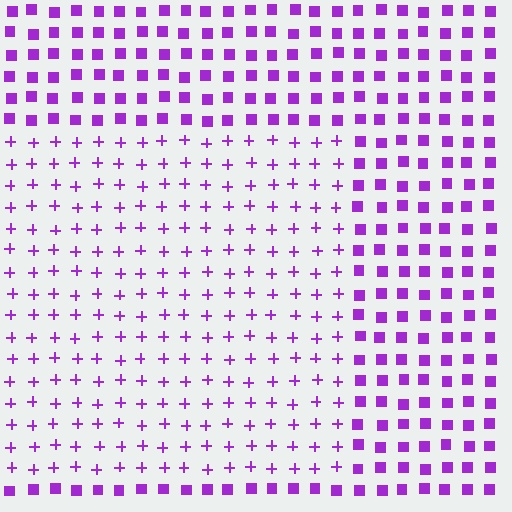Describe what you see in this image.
The image is filled with small purple elements arranged in a uniform grid. A rectangle-shaped region contains plus signs, while the surrounding area contains squares. The boundary is defined purely by the change in element shape.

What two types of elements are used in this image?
The image uses plus signs inside the rectangle region and squares outside it.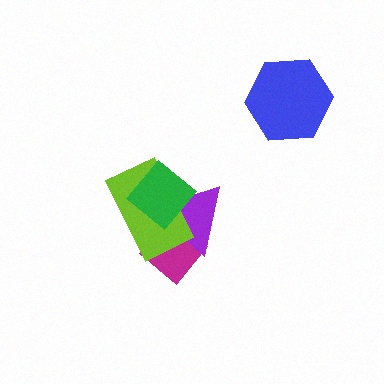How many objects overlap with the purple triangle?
3 objects overlap with the purple triangle.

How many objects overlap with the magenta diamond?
3 objects overlap with the magenta diamond.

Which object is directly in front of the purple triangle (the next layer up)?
The lime rectangle is directly in front of the purple triangle.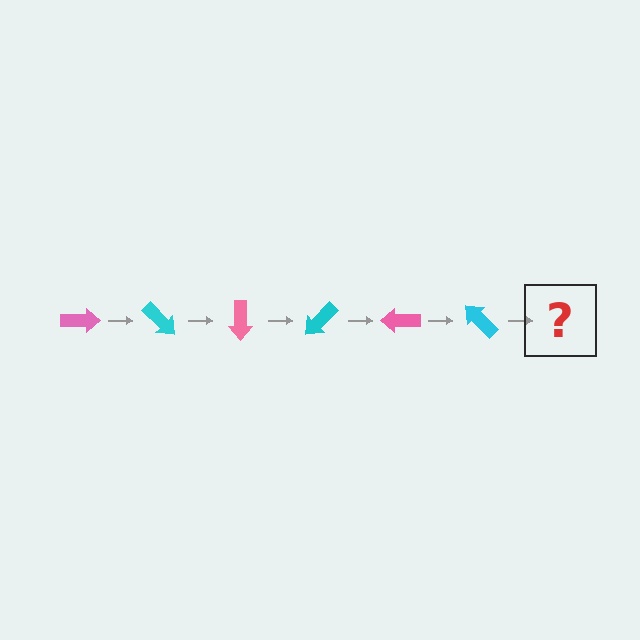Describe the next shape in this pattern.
It should be a pink arrow, rotated 270 degrees from the start.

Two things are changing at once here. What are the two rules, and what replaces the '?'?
The two rules are that it rotates 45 degrees each step and the color cycles through pink and cyan. The '?' should be a pink arrow, rotated 270 degrees from the start.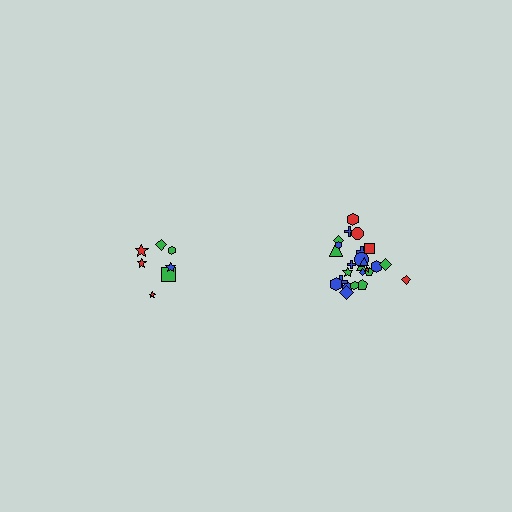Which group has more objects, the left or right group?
The right group.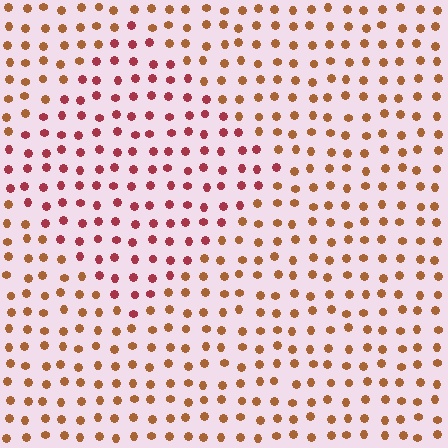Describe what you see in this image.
The image is filled with small brown elements in a uniform arrangement. A diamond-shaped region is visible where the elements are tinted to a slightly different hue, forming a subtle color boundary.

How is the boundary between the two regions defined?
The boundary is defined purely by a slight shift in hue (about 36 degrees). Spacing, size, and orientation are identical on both sides.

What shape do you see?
I see a diamond.